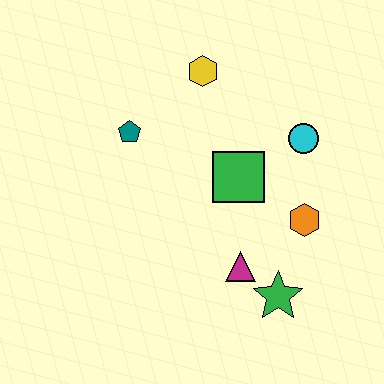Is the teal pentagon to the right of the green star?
No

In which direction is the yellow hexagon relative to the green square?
The yellow hexagon is above the green square.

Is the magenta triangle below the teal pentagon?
Yes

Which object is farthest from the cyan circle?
The teal pentagon is farthest from the cyan circle.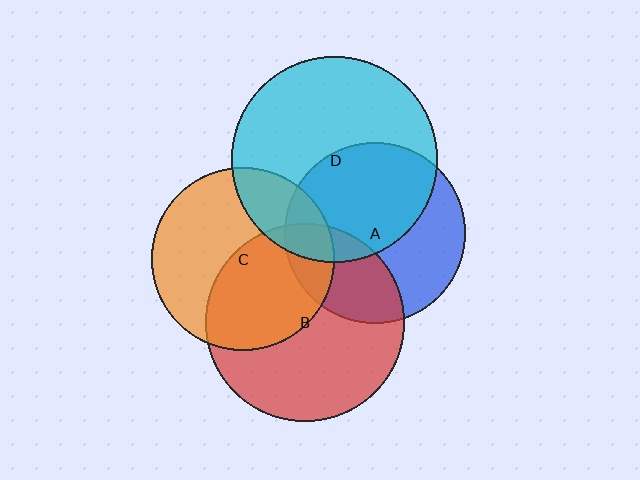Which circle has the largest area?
Circle D (cyan).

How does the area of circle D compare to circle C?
Approximately 1.3 times.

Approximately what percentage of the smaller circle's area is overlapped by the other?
Approximately 20%.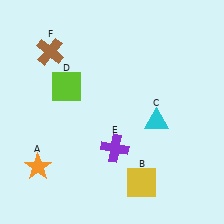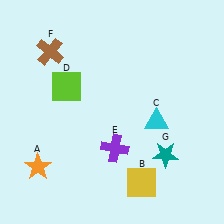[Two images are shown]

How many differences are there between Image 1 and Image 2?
There is 1 difference between the two images.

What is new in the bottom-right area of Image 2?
A teal star (G) was added in the bottom-right area of Image 2.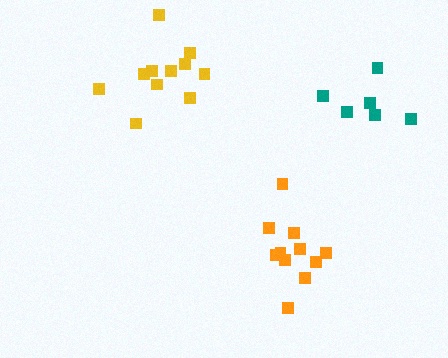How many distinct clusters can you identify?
There are 3 distinct clusters.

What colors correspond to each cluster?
The clusters are colored: yellow, teal, orange.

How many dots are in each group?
Group 1: 11 dots, Group 2: 6 dots, Group 3: 11 dots (28 total).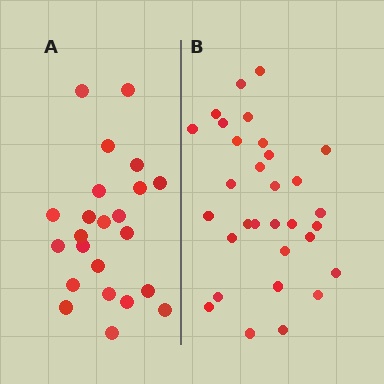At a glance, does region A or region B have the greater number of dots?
Region B (the right region) has more dots.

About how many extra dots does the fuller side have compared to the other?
Region B has roughly 8 or so more dots than region A.